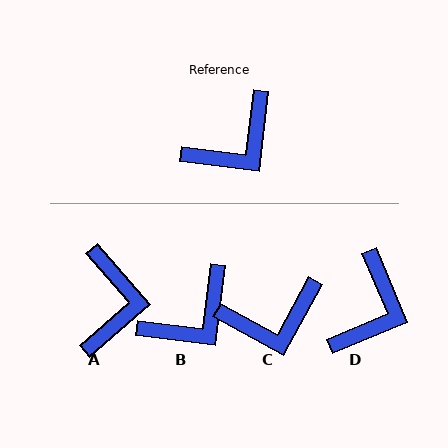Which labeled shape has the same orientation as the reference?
B.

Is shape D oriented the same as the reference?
No, it is off by about 30 degrees.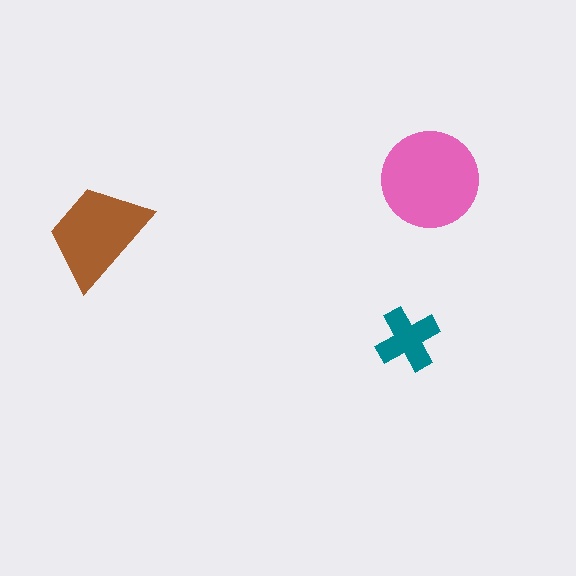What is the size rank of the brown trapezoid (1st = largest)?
2nd.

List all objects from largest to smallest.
The pink circle, the brown trapezoid, the teal cross.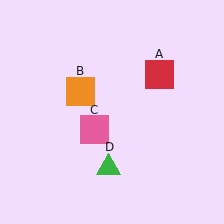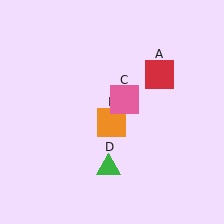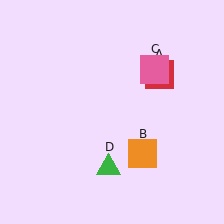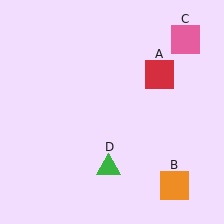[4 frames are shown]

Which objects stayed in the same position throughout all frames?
Red square (object A) and green triangle (object D) remained stationary.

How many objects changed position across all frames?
2 objects changed position: orange square (object B), pink square (object C).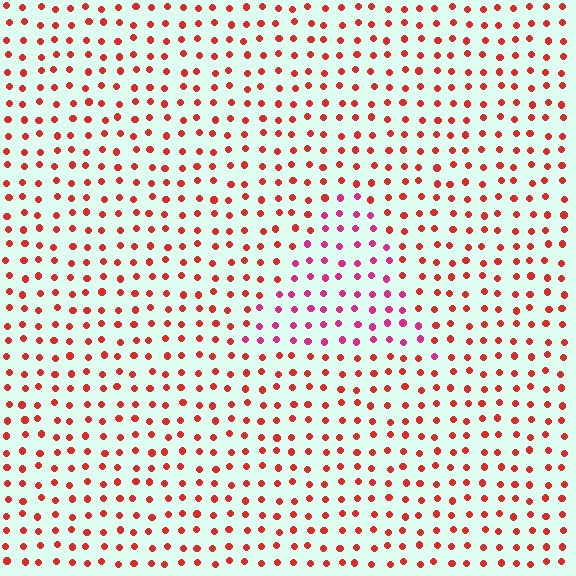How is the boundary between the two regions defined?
The boundary is defined purely by a slight shift in hue (about 33 degrees). Spacing, size, and orientation are identical on both sides.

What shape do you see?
I see a triangle.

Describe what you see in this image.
The image is filled with small red elements in a uniform arrangement. A triangle-shaped region is visible where the elements are tinted to a slightly different hue, forming a subtle color boundary.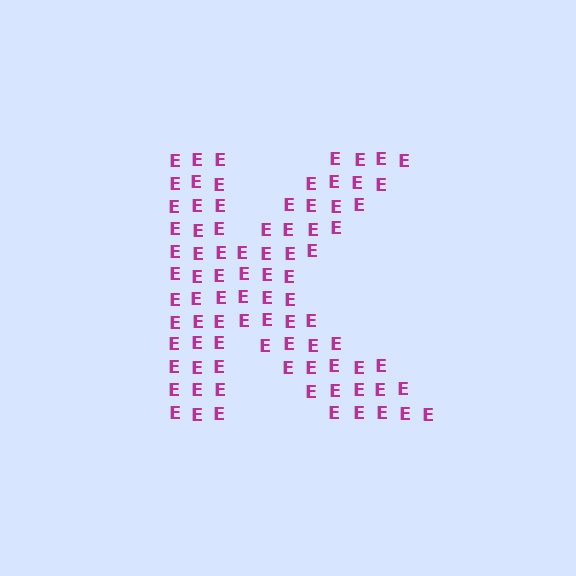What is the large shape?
The large shape is the letter K.